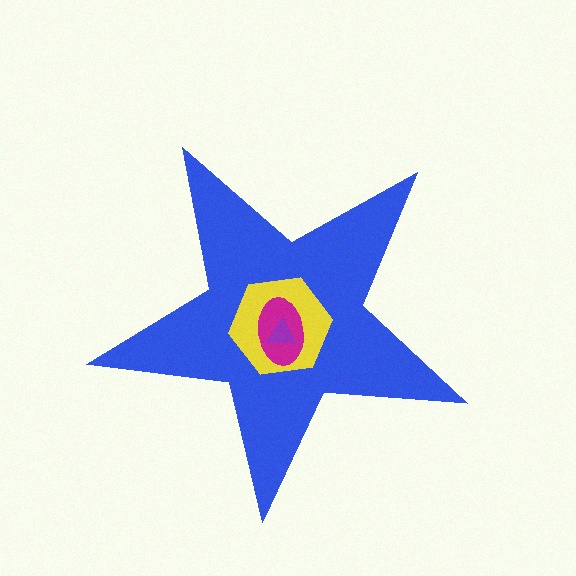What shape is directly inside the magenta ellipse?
The purple triangle.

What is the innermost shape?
The purple triangle.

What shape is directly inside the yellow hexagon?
The magenta ellipse.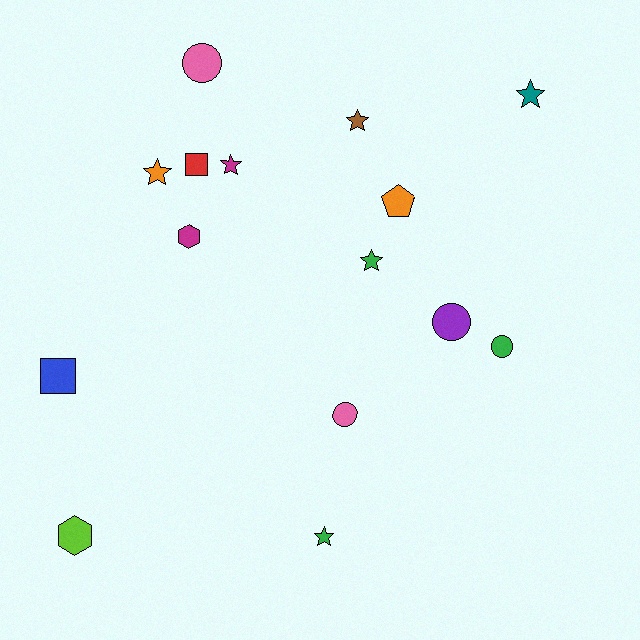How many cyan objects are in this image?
There are no cyan objects.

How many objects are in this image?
There are 15 objects.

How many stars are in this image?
There are 6 stars.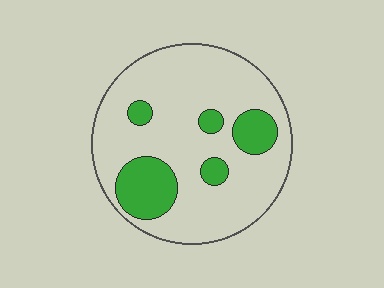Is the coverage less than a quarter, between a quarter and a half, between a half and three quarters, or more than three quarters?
Less than a quarter.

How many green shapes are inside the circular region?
5.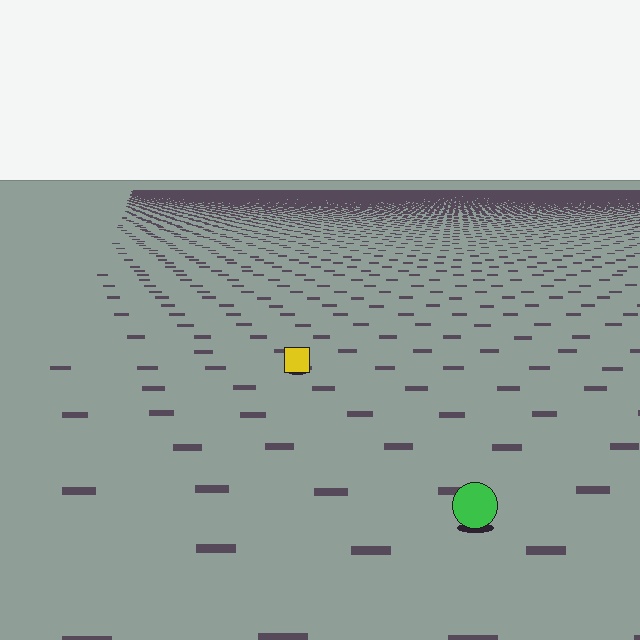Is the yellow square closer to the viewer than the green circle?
No. The green circle is closer — you can tell from the texture gradient: the ground texture is coarser near it.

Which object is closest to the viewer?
The green circle is closest. The texture marks near it are larger and more spread out.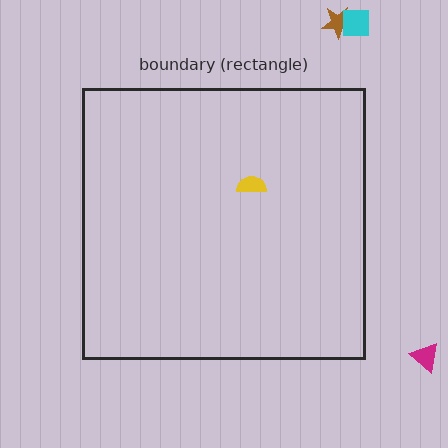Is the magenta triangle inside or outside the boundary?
Outside.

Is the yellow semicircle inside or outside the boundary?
Inside.